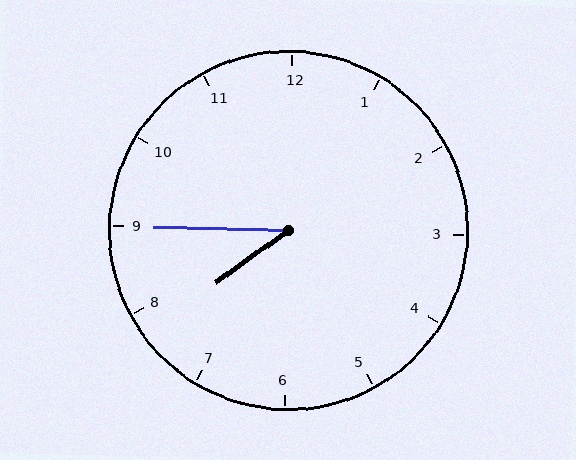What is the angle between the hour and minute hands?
Approximately 38 degrees.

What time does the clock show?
7:45.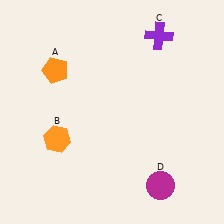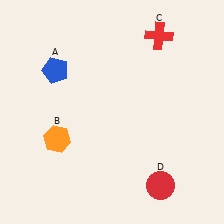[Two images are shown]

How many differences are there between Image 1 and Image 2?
There are 3 differences between the two images.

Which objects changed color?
A changed from orange to blue. C changed from purple to red. D changed from magenta to red.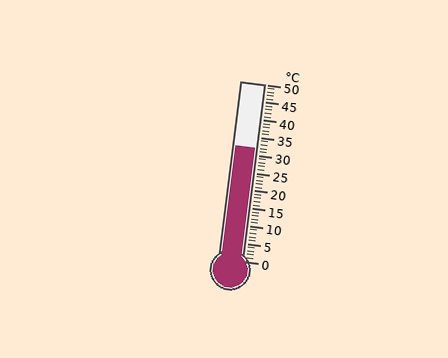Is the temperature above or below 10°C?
The temperature is above 10°C.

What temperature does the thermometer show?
The thermometer shows approximately 32°C.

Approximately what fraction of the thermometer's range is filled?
The thermometer is filled to approximately 65% of its range.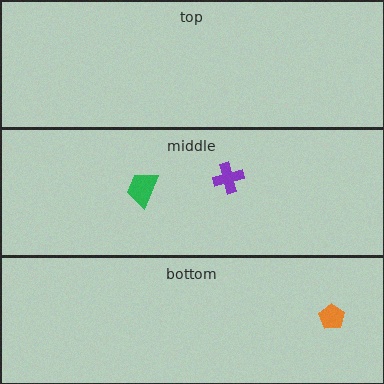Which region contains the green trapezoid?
The middle region.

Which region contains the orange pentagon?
The bottom region.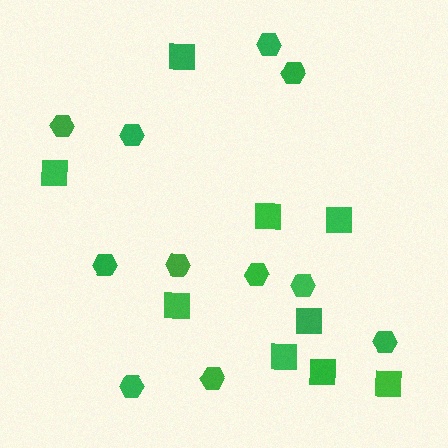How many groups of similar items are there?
There are 2 groups: one group of squares (9) and one group of hexagons (11).